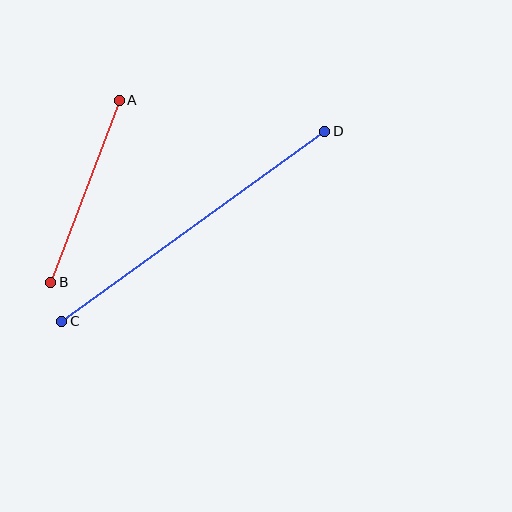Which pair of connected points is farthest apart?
Points C and D are farthest apart.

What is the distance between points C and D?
The distance is approximately 324 pixels.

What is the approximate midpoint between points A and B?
The midpoint is at approximately (85, 191) pixels.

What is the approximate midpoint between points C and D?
The midpoint is at approximately (193, 226) pixels.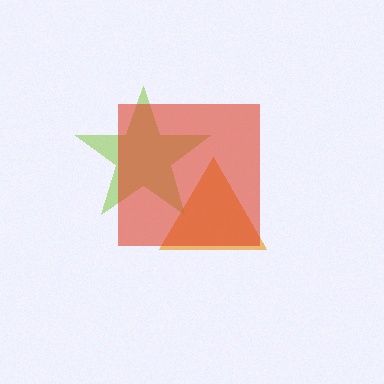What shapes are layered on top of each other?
The layered shapes are: a lime star, an orange triangle, a red square.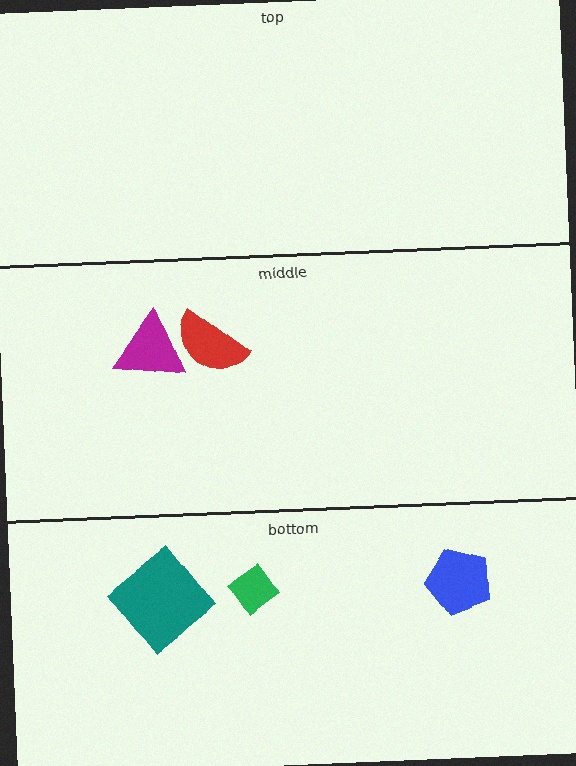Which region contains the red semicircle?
The middle region.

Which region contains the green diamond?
The bottom region.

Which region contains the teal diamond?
The bottom region.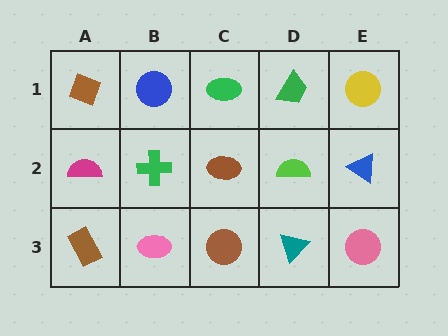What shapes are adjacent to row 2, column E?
A yellow circle (row 1, column E), a pink circle (row 3, column E), a lime semicircle (row 2, column D).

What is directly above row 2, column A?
A brown diamond.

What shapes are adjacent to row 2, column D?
A green trapezoid (row 1, column D), a teal triangle (row 3, column D), a brown ellipse (row 2, column C), a blue triangle (row 2, column E).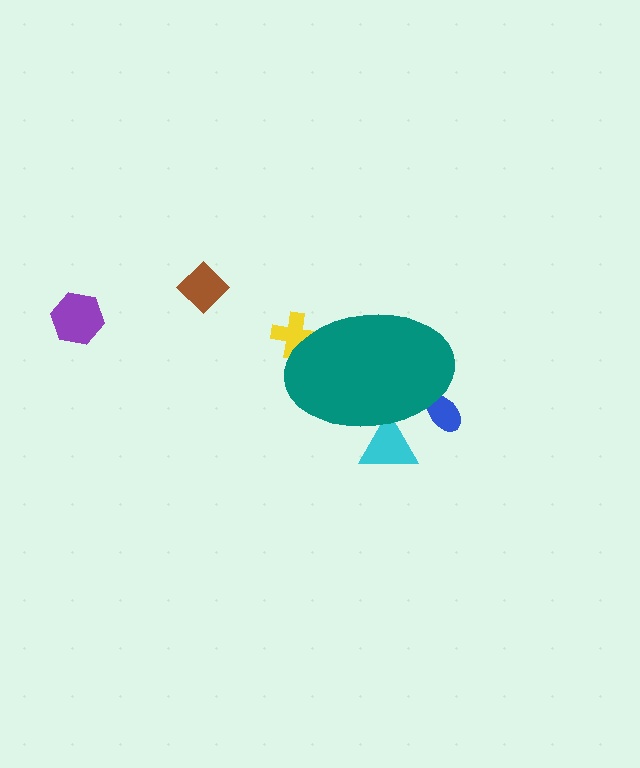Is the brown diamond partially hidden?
No, the brown diamond is fully visible.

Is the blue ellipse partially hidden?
Yes, the blue ellipse is partially hidden behind the teal ellipse.